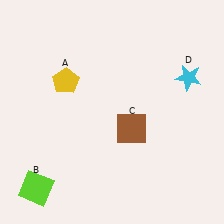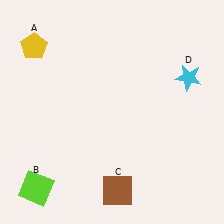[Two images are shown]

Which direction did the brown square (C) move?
The brown square (C) moved down.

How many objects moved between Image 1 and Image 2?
2 objects moved between the two images.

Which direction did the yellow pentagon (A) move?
The yellow pentagon (A) moved up.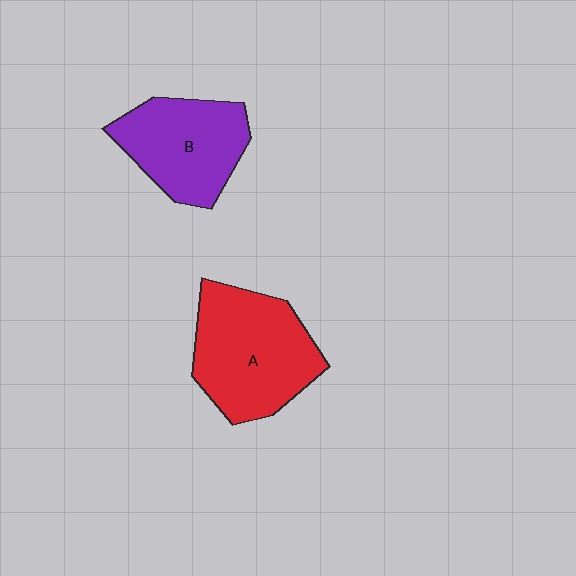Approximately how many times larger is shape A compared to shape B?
Approximately 1.2 times.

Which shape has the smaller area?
Shape B (purple).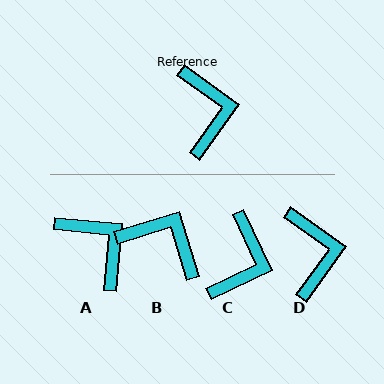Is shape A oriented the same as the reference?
No, it is off by about 30 degrees.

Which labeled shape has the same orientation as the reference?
D.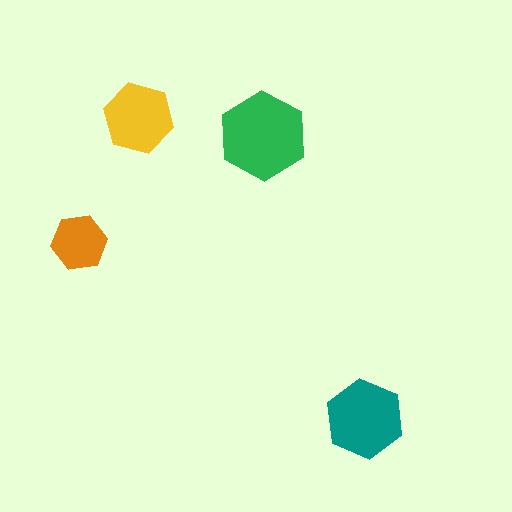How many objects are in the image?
There are 4 objects in the image.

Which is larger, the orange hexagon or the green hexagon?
The green one.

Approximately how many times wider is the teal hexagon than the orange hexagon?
About 1.5 times wider.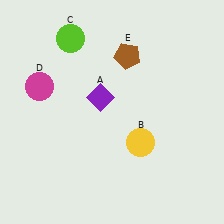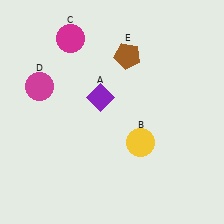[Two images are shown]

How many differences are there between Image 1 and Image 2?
There is 1 difference between the two images.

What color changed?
The circle (C) changed from lime in Image 1 to magenta in Image 2.